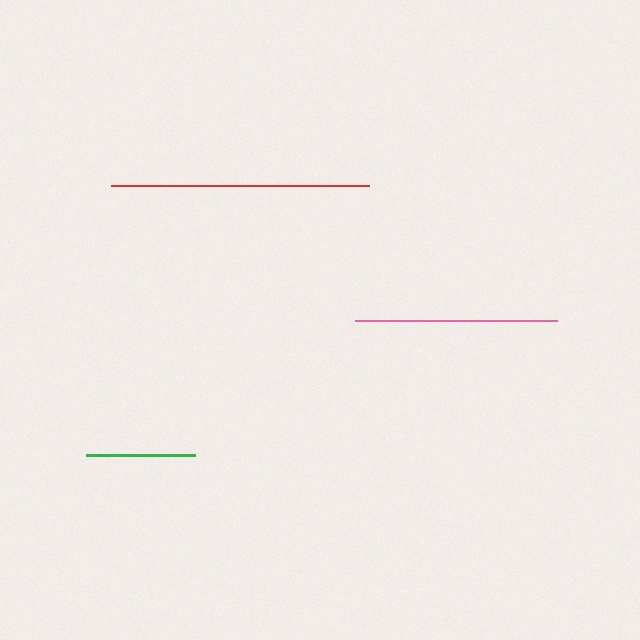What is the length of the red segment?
The red segment is approximately 258 pixels long.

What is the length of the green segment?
The green segment is approximately 109 pixels long.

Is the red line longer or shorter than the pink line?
The red line is longer than the pink line.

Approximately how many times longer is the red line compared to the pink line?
The red line is approximately 1.3 times the length of the pink line.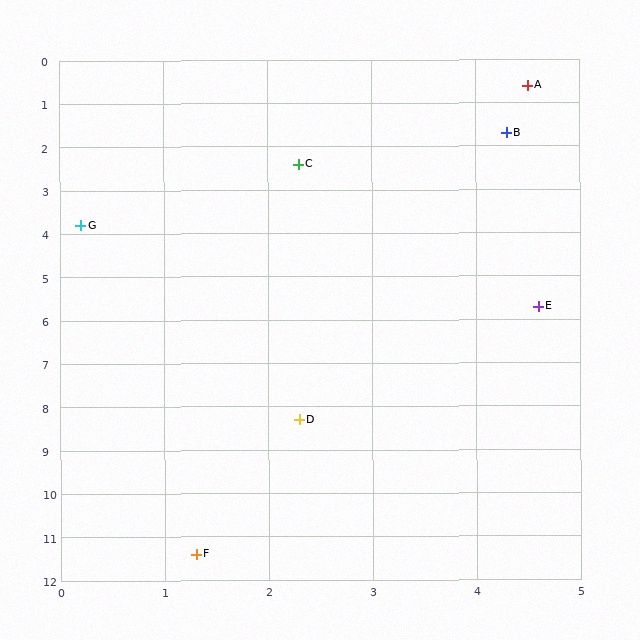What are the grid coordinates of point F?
Point F is at approximately (1.3, 11.4).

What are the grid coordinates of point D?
Point D is at approximately (2.3, 8.3).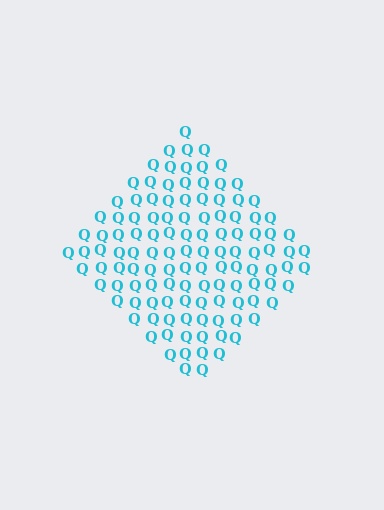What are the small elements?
The small elements are letter Q's.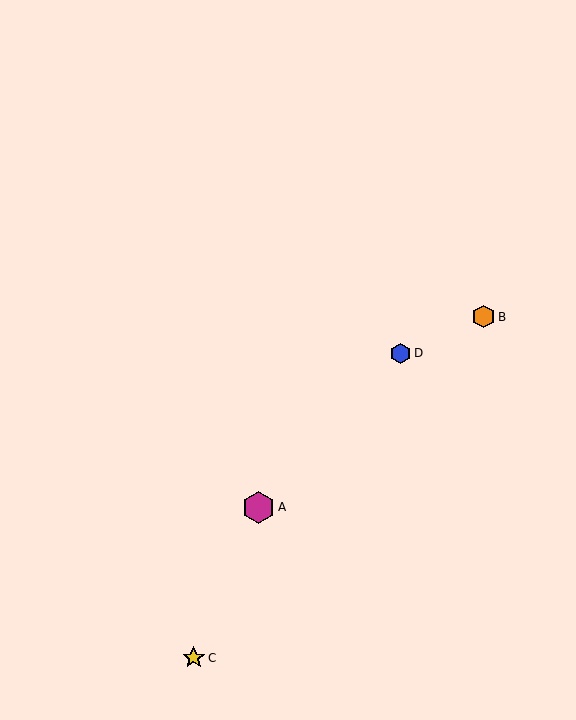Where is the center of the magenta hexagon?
The center of the magenta hexagon is at (258, 507).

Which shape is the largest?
The magenta hexagon (labeled A) is the largest.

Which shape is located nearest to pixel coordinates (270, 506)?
The magenta hexagon (labeled A) at (258, 507) is nearest to that location.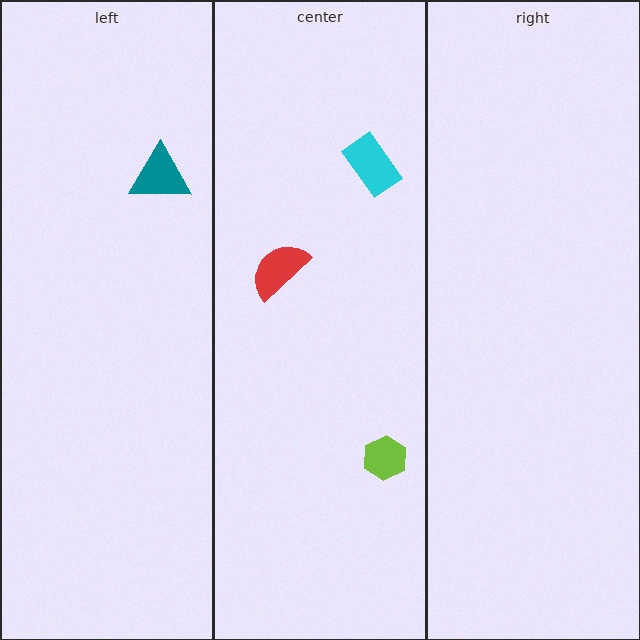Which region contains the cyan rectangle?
The center region.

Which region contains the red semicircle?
The center region.